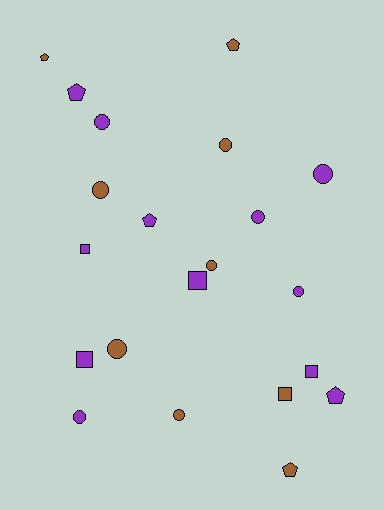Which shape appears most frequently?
Circle, with 10 objects.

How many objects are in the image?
There are 21 objects.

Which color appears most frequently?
Purple, with 12 objects.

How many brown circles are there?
There are 5 brown circles.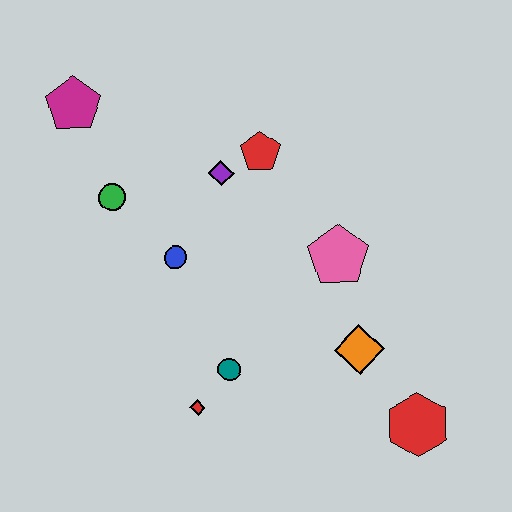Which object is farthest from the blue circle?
The red hexagon is farthest from the blue circle.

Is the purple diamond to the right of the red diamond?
Yes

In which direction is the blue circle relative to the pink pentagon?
The blue circle is to the left of the pink pentagon.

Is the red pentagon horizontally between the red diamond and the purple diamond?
No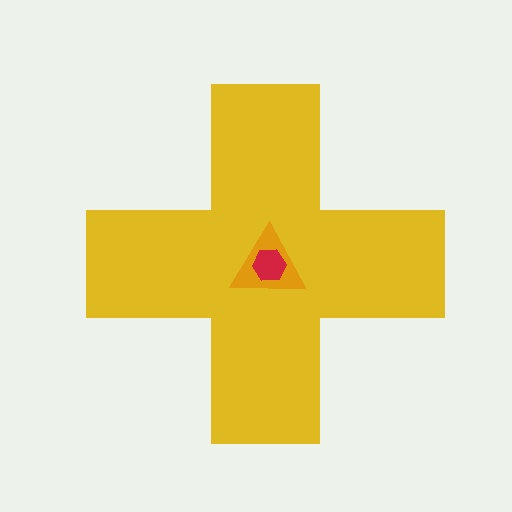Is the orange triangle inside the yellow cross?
Yes.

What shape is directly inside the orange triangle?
The red hexagon.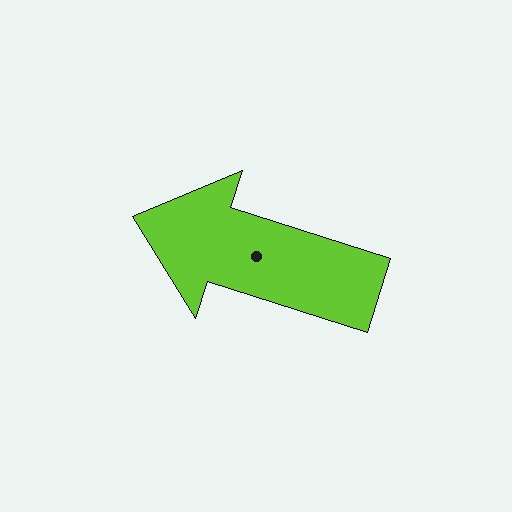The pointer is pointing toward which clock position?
Roughly 10 o'clock.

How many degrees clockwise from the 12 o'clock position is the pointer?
Approximately 288 degrees.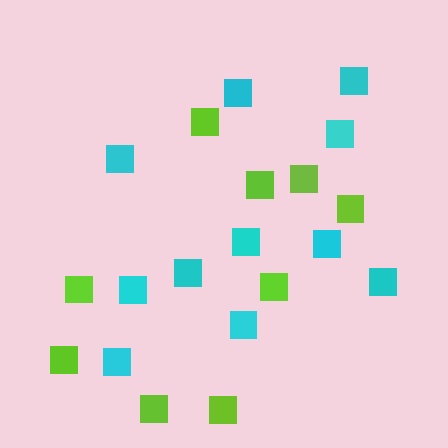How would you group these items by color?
There are 2 groups: one group of cyan squares (11) and one group of lime squares (9).